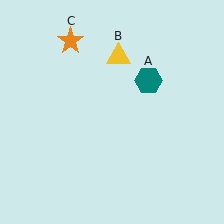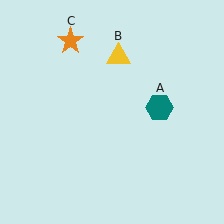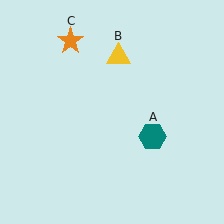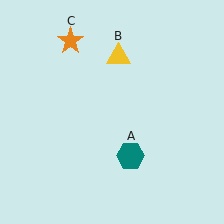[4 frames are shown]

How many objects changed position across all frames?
1 object changed position: teal hexagon (object A).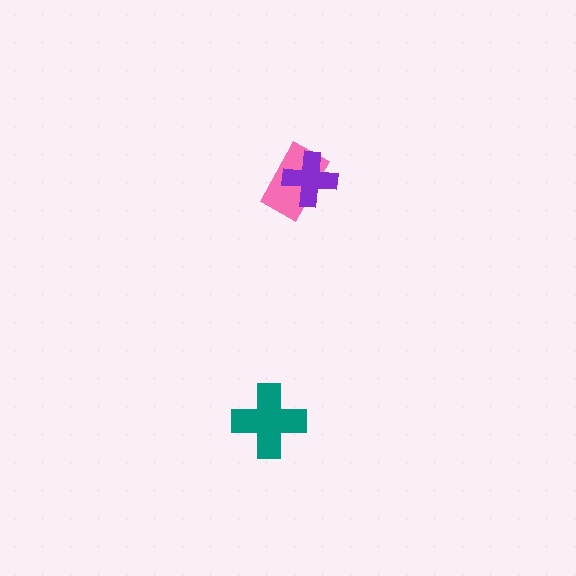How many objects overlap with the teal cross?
0 objects overlap with the teal cross.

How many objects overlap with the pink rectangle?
1 object overlaps with the pink rectangle.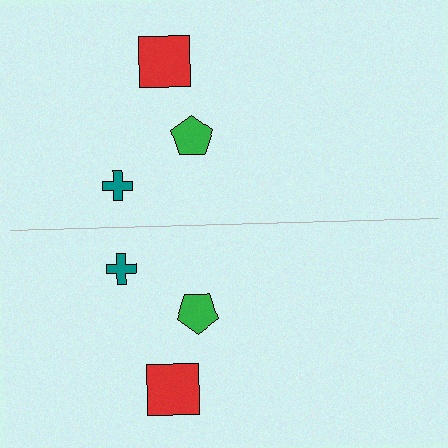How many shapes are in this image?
There are 6 shapes in this image.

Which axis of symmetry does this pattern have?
The pattern has a horizontal axis of symmetry running through the center of the image.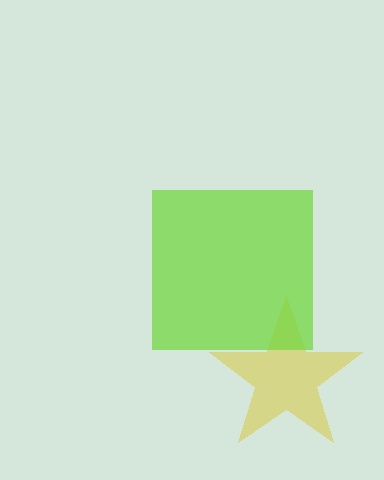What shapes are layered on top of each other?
The layered shapes are: a yellow star, a lime square.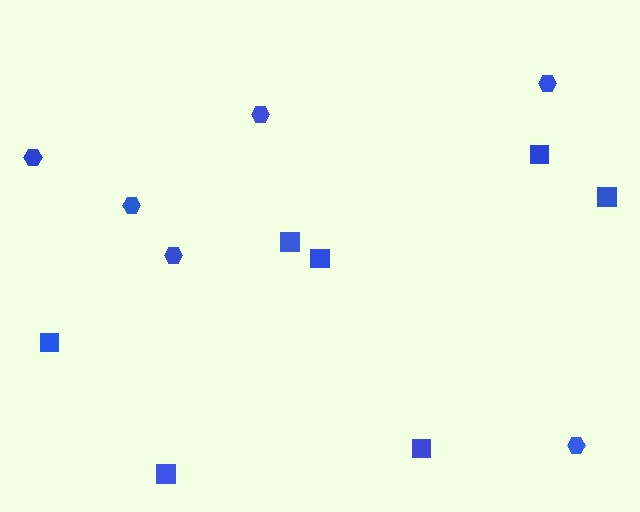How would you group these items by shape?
There are 2 groups: one group of hexagons (6) and one group of squares (7).